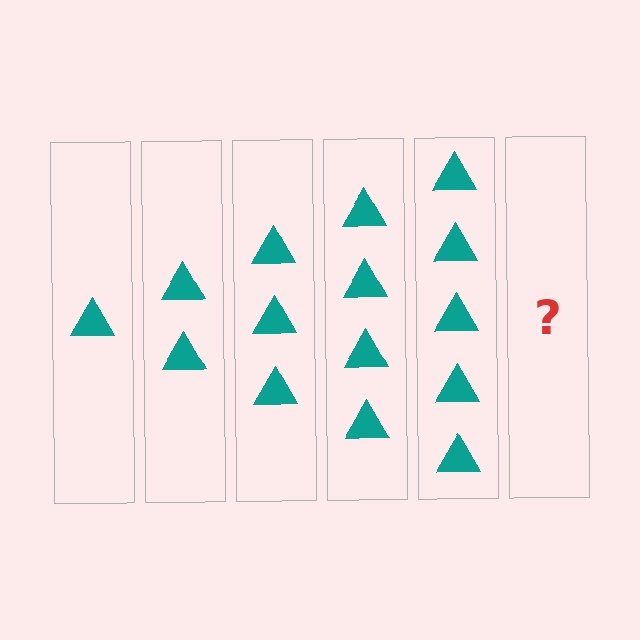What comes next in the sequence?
The next element should be 6 triangles.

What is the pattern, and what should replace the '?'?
The pattern is that each step adds one more triangle. The '?' should be 6 triangles.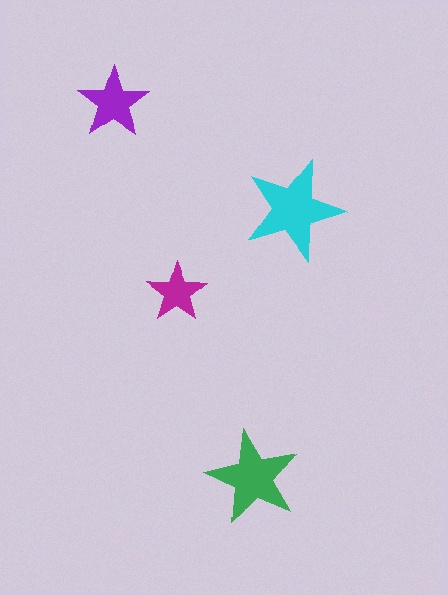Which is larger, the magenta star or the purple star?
The purple one.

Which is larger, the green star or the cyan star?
The cyan one.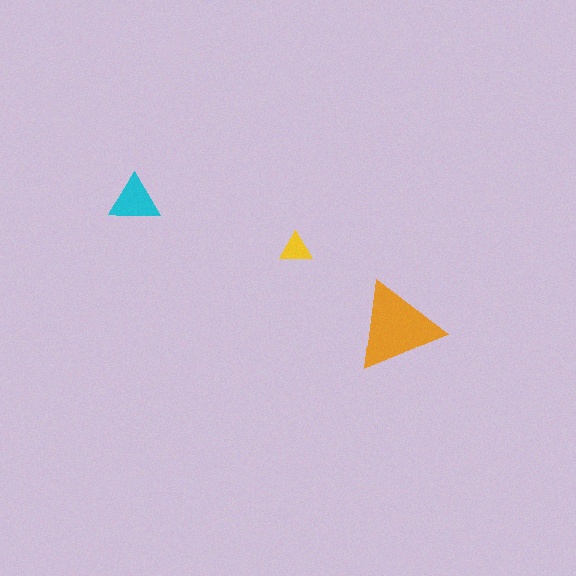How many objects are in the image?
There are 3 objects in the image.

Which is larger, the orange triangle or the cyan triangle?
The orange one.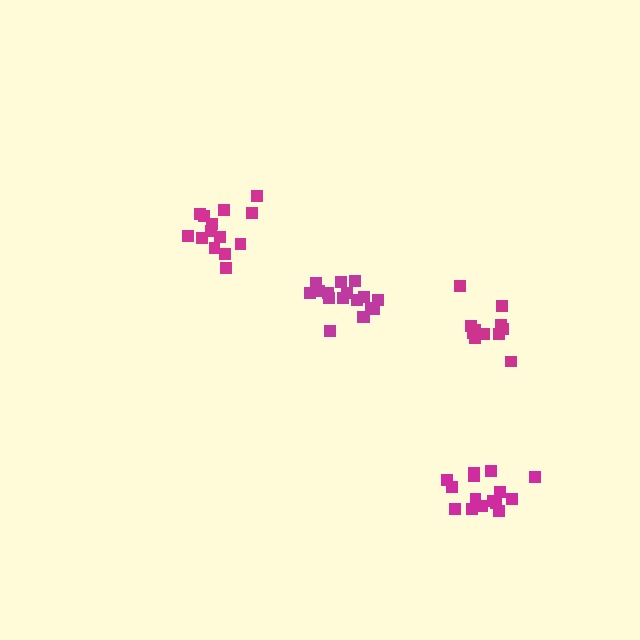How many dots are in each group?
Group 1: 17 dots, Group 2: 14 dots, Group 3: 11 dots, Group 4: 15 dots (57 total).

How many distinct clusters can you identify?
There are 4 distinct clusters.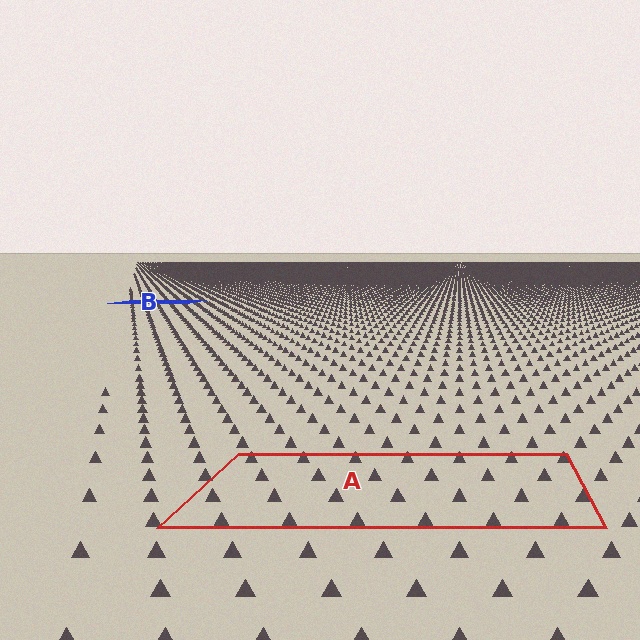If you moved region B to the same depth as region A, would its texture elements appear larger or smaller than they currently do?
They would appear larger. At a closer depth, the same texture elements are projected at a bigger on-screen size.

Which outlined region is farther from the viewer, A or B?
Region B is farther from the viewer — the texture elements inside it appear smaller and more densely packed.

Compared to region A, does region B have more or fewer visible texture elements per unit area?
Region B has more texture elements per unit area — they are packed more densely because it is farther away.